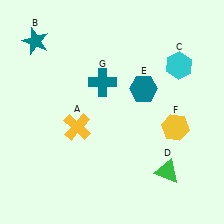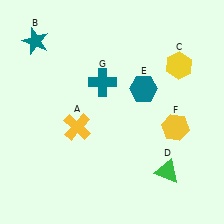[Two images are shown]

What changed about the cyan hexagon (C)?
In Image 1, C is cyan. In Image 2, it changed to yellow.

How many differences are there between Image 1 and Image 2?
There is 1 difference between the two images.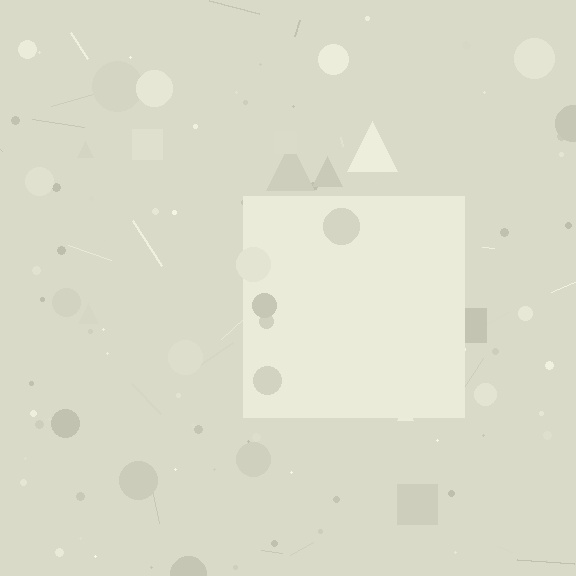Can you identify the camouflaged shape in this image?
The camouflaged shape is a square.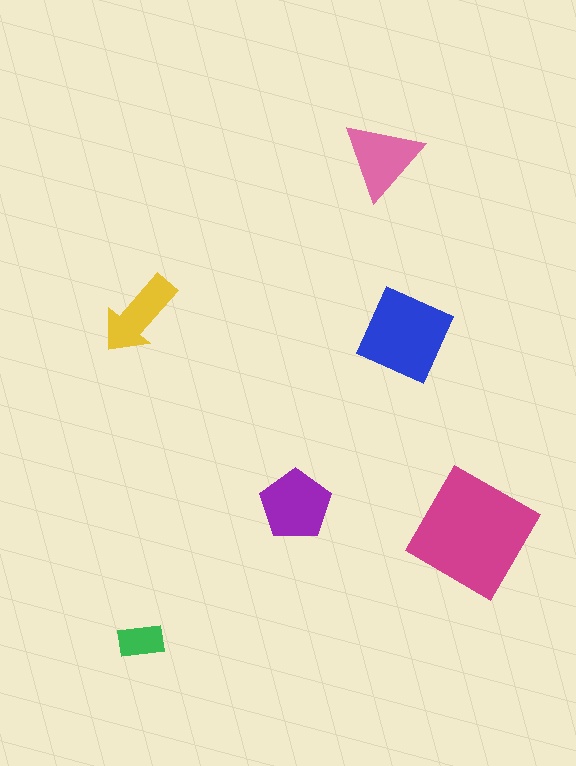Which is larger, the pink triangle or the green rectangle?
The pink triangle.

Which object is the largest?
The magenta diamond.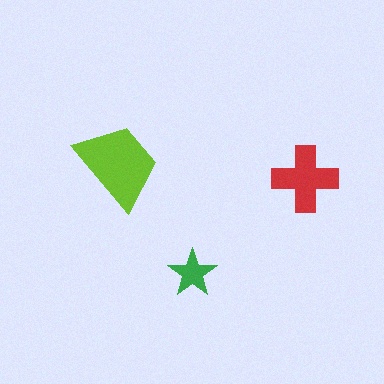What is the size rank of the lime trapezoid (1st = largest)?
1st.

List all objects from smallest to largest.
The green star, the red cross, the lime trapezoid.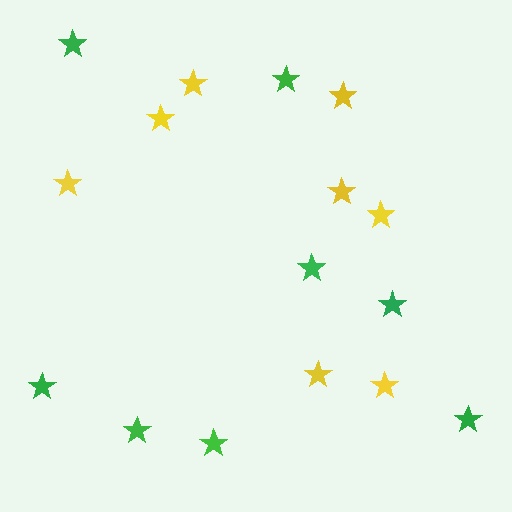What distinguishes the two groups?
There are 2 groups: one group of yellow stars (8) and one group of green stars (8).